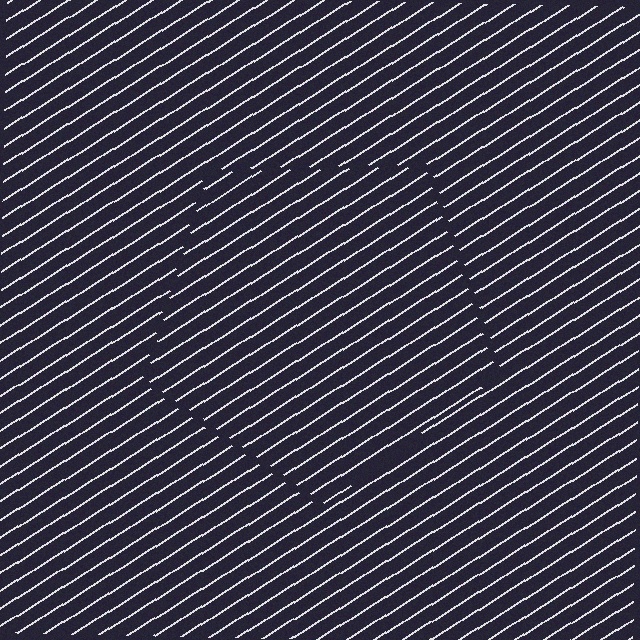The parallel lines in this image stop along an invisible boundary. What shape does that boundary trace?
An illusory pentagon. The interior of the shape contains the same grating, shifted by half a period — the contour is defined by the phase discontinuity where line-ends from the inner and outer gratings abut.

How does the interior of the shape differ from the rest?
The interior of the shape contains the same grating, shifted by half a period — the contour is defined by the phase discontinuity where line-ends from the inner and outer gratings abut.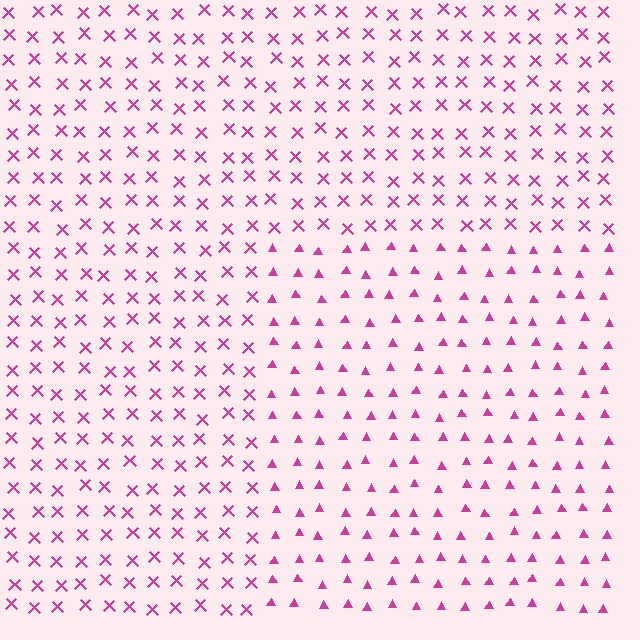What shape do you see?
I see a rectangle.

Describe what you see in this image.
The image is filled with small magenta elements arranged in a uniform grid. A rectangle-shaped region contains triangles, while the surrounding area contains X marks. The boundary is defined purely by the change in element shape.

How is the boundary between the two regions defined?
The boundary is defined by a change in element shape: triangles inside vs. X marks outside. All elements share the same color and spacing.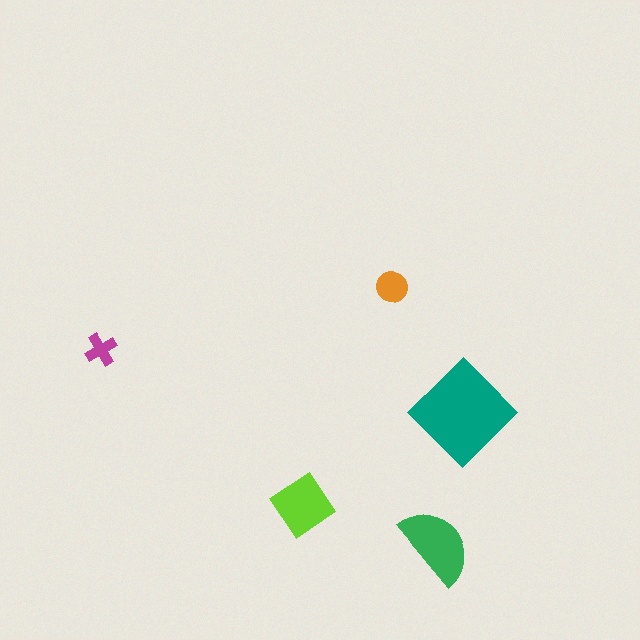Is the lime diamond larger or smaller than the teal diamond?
Smaller.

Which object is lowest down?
The green semicircle is bottommost.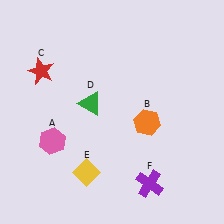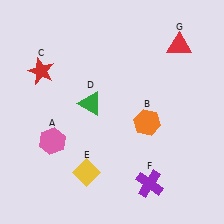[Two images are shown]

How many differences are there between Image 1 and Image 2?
There is 1 difference between the two images.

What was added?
A red triangle (G) was added in Image 2.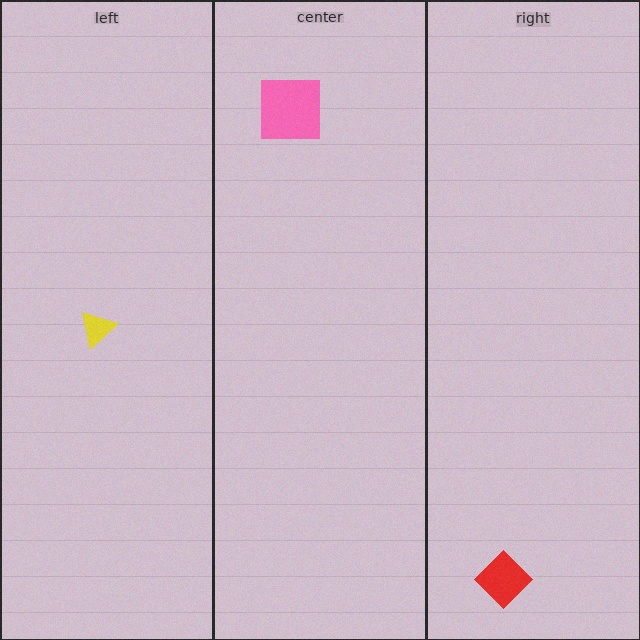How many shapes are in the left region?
1.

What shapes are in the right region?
The red diamond.